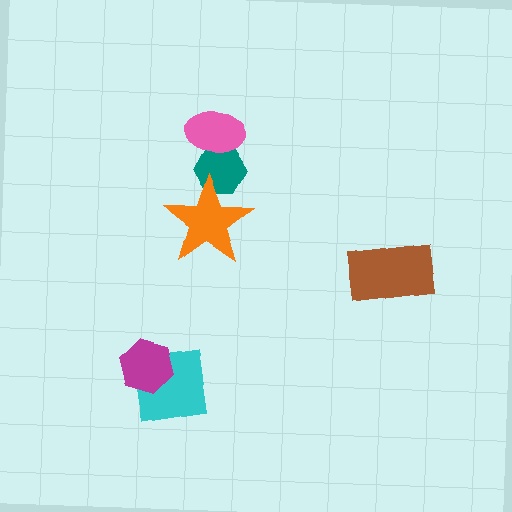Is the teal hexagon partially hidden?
Yes, it is partially covered by another shape.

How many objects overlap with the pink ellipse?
1 object overlaps with the pink ellipse.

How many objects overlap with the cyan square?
1 object overlaps with the cyan square.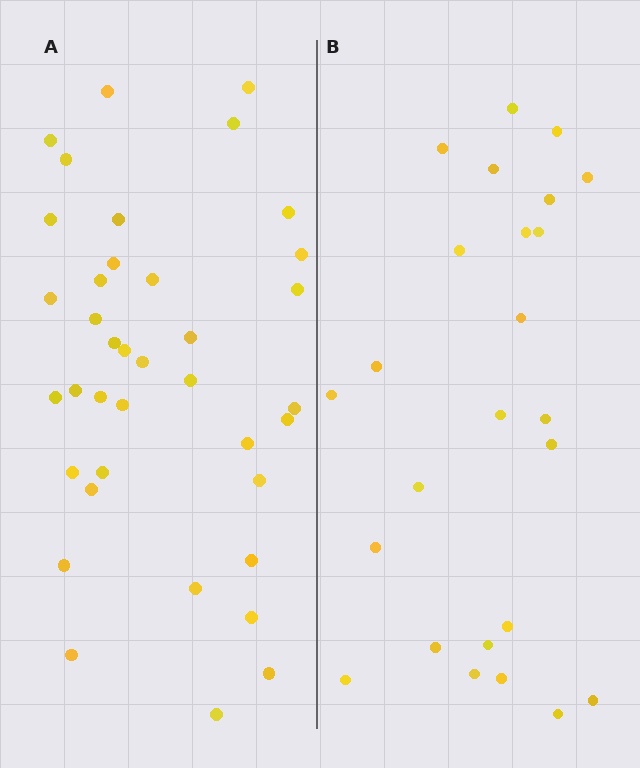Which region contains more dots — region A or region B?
Region A (the left region) has more dots.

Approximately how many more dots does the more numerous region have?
Region A has approximately 15 more dots than region B.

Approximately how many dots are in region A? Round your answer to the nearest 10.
About 40 dots. (The exact count is 38, which rounds to 40.)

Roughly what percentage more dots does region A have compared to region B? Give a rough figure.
About 50% more.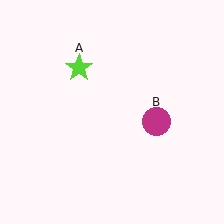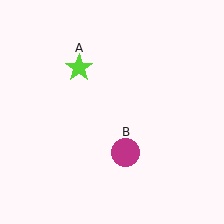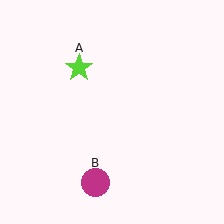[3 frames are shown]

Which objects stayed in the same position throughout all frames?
Lime star (object A) remained stationary.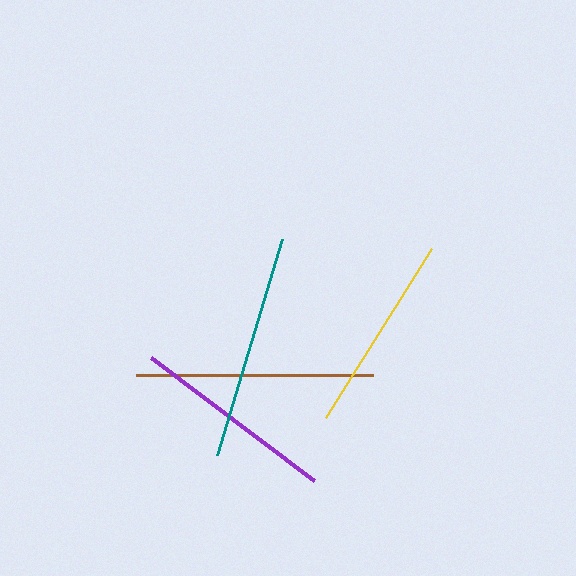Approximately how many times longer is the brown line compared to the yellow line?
The brown line is approximately 1.2 times the length of the yellow line.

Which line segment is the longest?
The brown line is the longest at approximately 237 pixels.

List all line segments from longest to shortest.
From longest to shortest: brown, teal, purple, yellow.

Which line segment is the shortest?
The yellow line is the shortest at approximately 200 pixels.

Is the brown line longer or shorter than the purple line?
The brown line is longer than the purple line.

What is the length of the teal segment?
The teal segment is approximately 225 pixels long.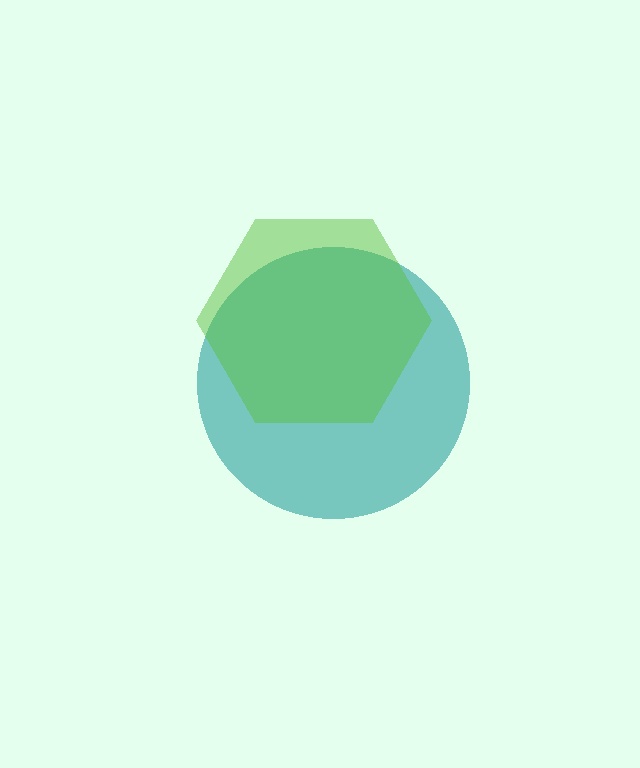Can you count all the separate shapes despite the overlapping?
Yes, there are 2 separate shapes.